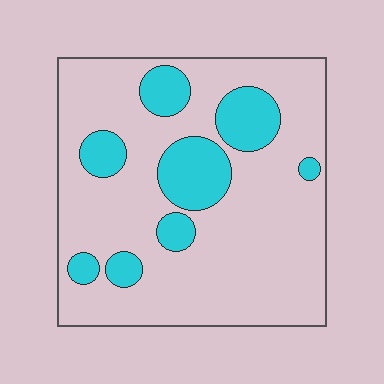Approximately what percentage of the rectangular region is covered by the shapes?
Approximately 20%.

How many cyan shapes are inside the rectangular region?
8.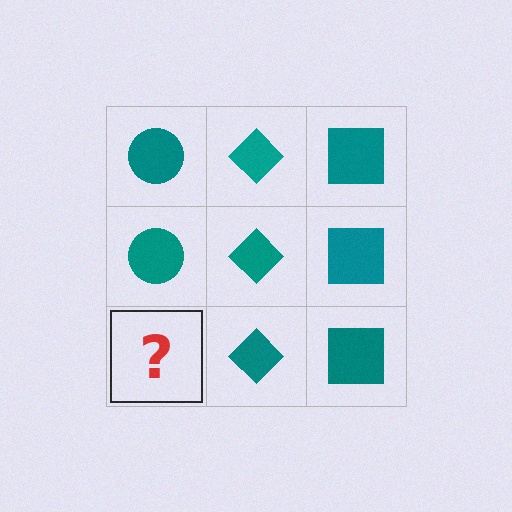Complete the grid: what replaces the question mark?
The question mark should be replaced with a teal circle.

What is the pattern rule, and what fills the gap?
The rule is that each column has a consistent shape. The gap should be filled with a teal circle.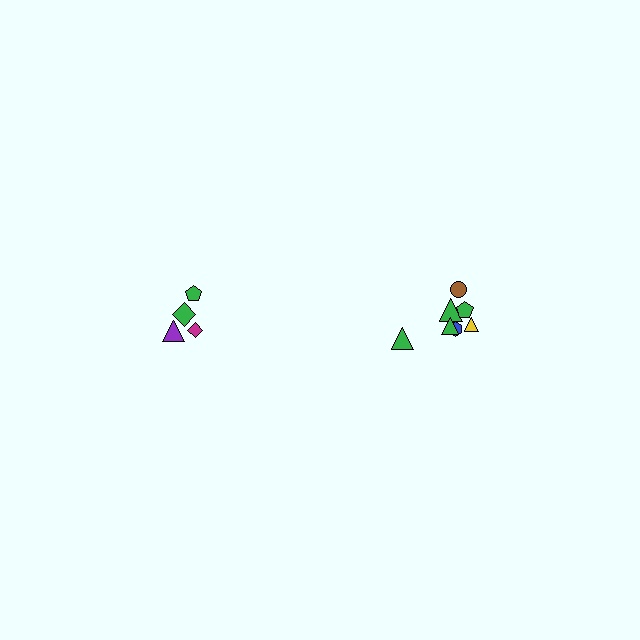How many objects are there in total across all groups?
There are 11 objects.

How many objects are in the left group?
There are 4 objects.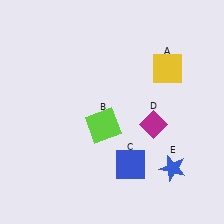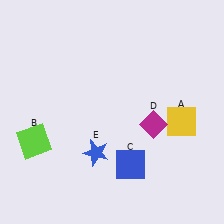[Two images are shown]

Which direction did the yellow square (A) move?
The yellow square (A) moved down.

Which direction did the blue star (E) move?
The blue star (E) moved left.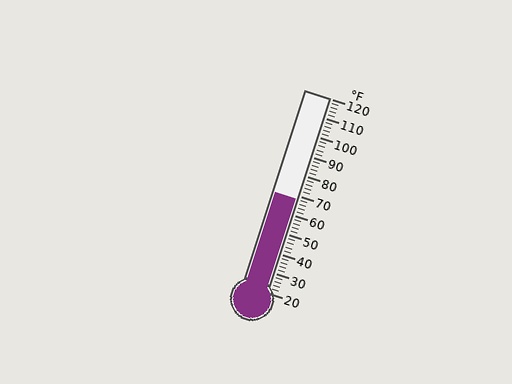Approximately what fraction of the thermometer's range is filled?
The thermometer is filled to approximately 50% of its range.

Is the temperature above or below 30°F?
The temperature is above 30°F.